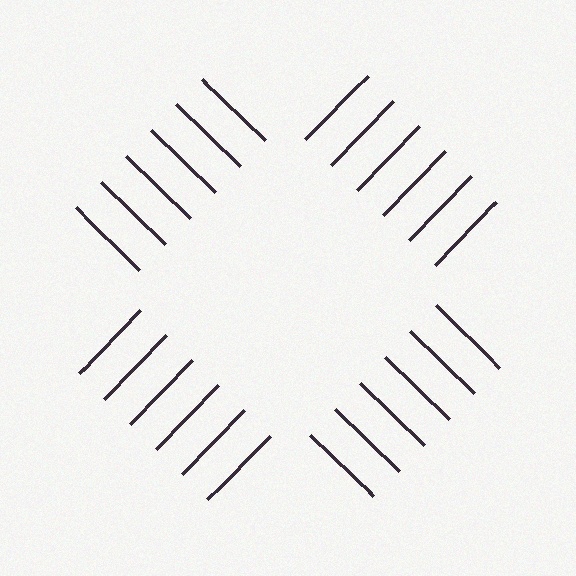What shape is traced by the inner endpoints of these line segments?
An illusory square — the line segments terminate on its edges but no continuous stroke is drawn.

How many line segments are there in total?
24 — 6 along each of the 4 edges.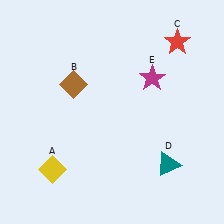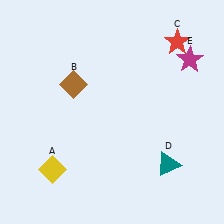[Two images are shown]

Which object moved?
The magenta star (E) moved right.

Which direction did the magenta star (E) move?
The magenta star (E) moved right.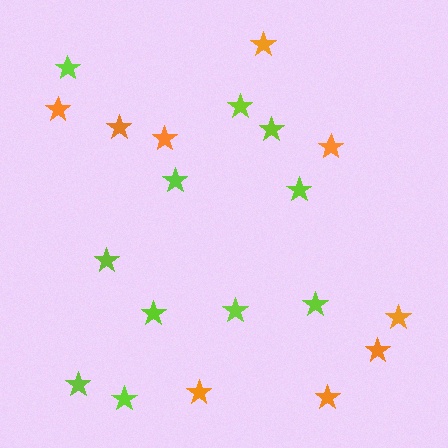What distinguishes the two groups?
There are 2 groups: one group of lime stars (11) and one group of orange stars (9).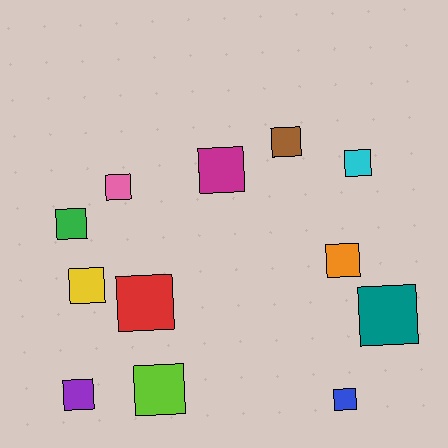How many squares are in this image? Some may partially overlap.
There are 12 squares.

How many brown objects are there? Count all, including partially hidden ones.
There is 1 brown object.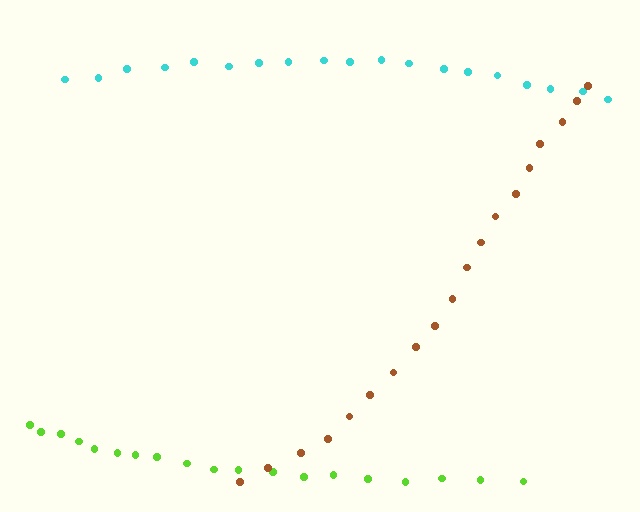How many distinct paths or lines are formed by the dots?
There are 3 distinct paths.